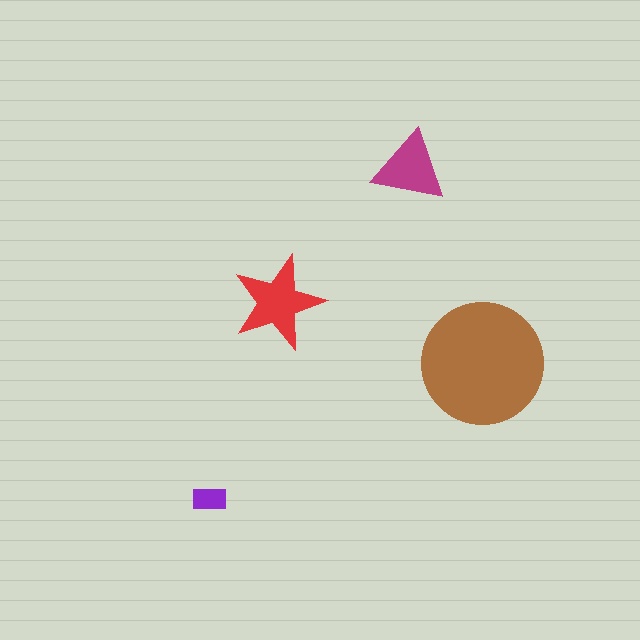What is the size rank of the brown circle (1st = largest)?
1st.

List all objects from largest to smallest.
The brown circle, the red star, the magenta triangle, the purple rectangle.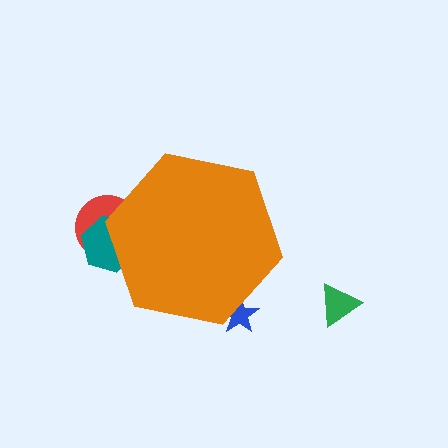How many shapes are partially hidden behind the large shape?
3 shapes are partially hidden.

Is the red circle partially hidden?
Yes, the red circle is partially hidden behind the orange hexagon.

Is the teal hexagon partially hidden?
Yes, the teal hexagon is partially hidden behind the orange hexagon.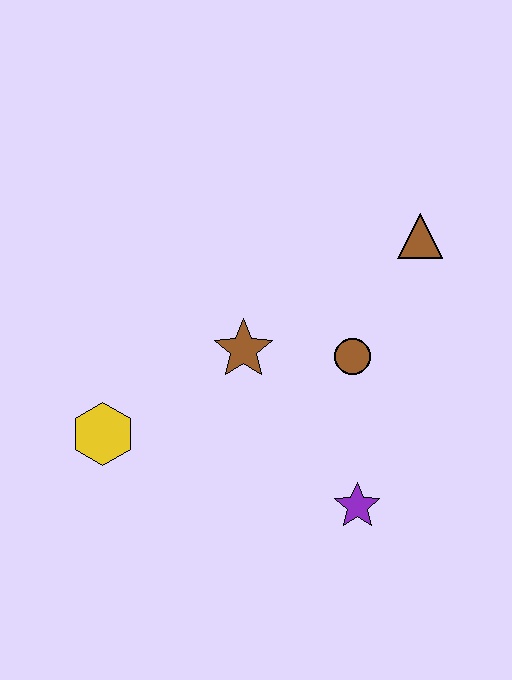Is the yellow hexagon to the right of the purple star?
No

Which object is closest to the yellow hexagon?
The brown star is closest to the yellow hexagon.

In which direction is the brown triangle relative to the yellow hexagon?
The brown triangle is to the right of the yellow hexagon.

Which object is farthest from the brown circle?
The yellow hexagon is farthest from the brown circle.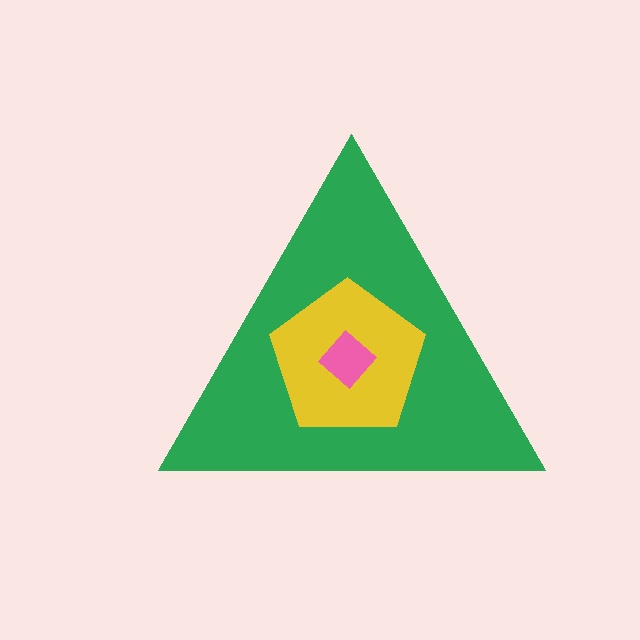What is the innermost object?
The pink diamond.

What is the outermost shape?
The green triangle.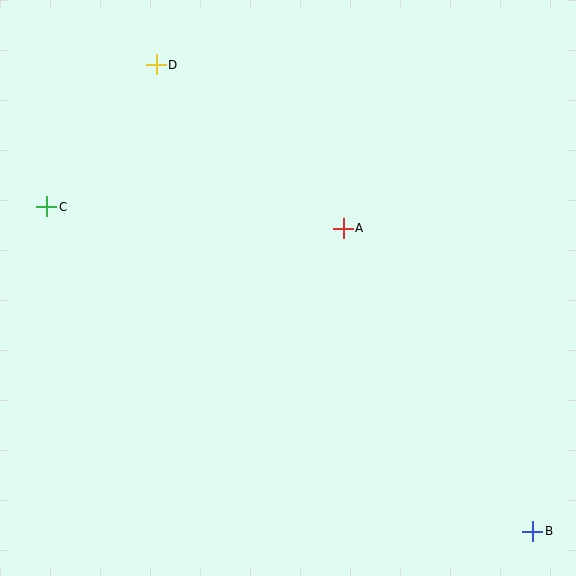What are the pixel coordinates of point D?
Point D is at (156, 65).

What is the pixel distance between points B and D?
The distance between B and D is 599 pixels.